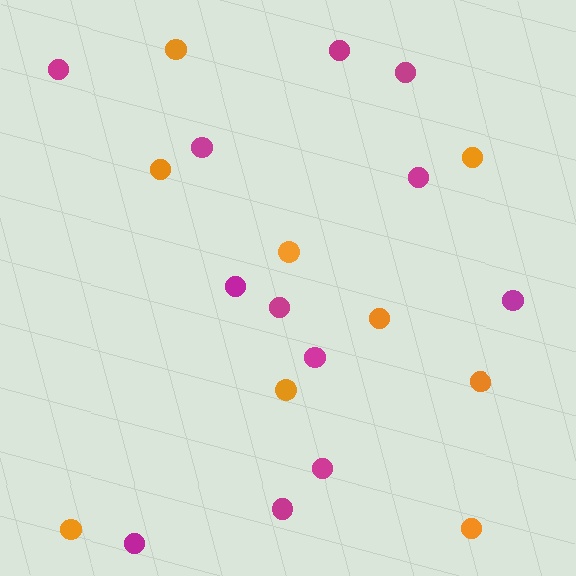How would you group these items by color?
There are 2 groups: one group of orange circles (9) and one group of magenta circles (12).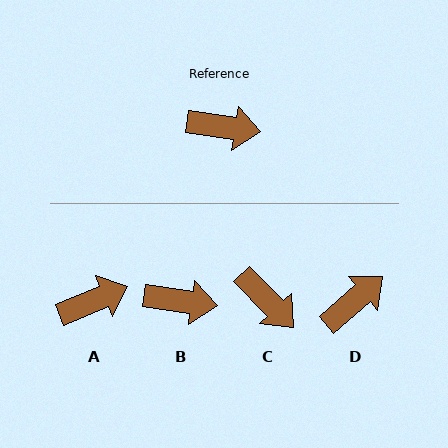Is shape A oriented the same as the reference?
No, it is off by about 31 degrees.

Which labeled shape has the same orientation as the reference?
B.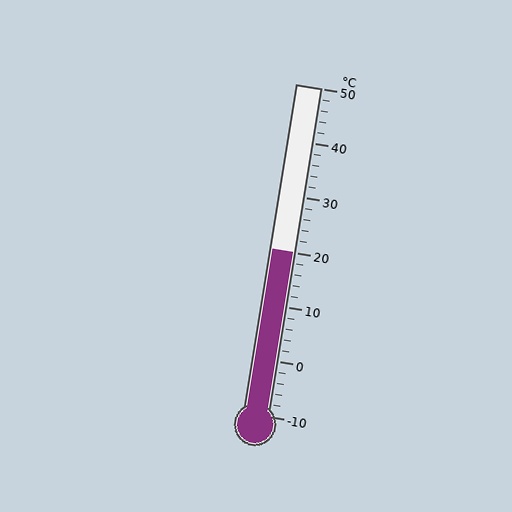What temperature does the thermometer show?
The thermometer shows approximately 20°C.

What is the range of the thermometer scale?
The thermometer scale ranges from -10°C to 50°C.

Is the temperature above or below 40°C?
The temperature is below 40°C.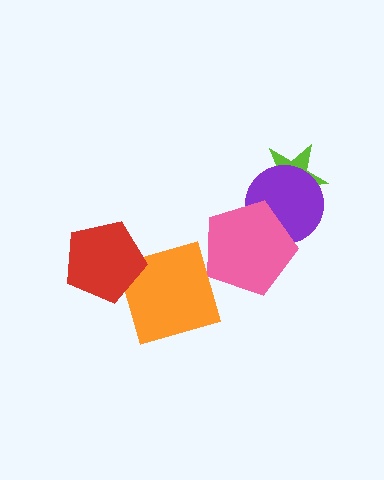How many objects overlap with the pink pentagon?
1 object overlaps with the pink pentagon.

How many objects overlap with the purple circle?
2 objects overlap with the purple circle.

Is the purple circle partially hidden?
Yes, it is partially covered by another shape.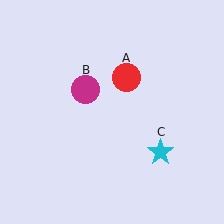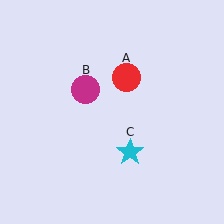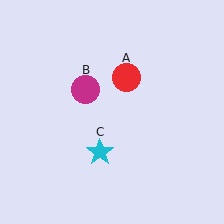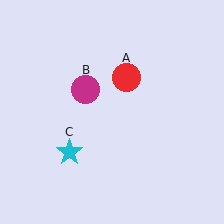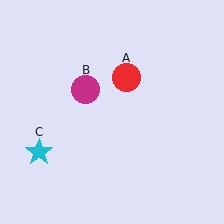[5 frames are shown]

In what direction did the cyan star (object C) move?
The cyan star (object C) moved left.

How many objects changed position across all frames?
1 object changed position: cyan star (object C).